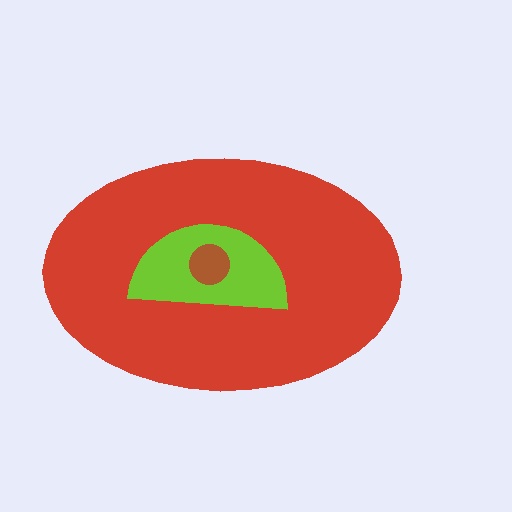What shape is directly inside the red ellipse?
The lime semicircle.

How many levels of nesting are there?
3.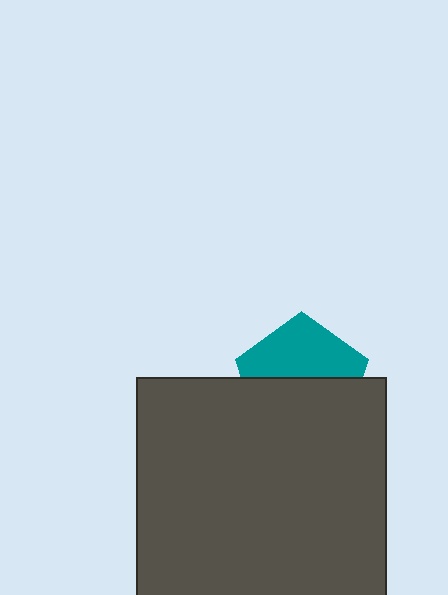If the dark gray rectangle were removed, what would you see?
You would see the complete teal pentagon.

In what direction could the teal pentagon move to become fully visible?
The teal pentagon could move up. That would shift it out from behind the dark gray rectangle entirely.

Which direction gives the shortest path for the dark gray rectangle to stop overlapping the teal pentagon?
Moving down gives the shortest separation.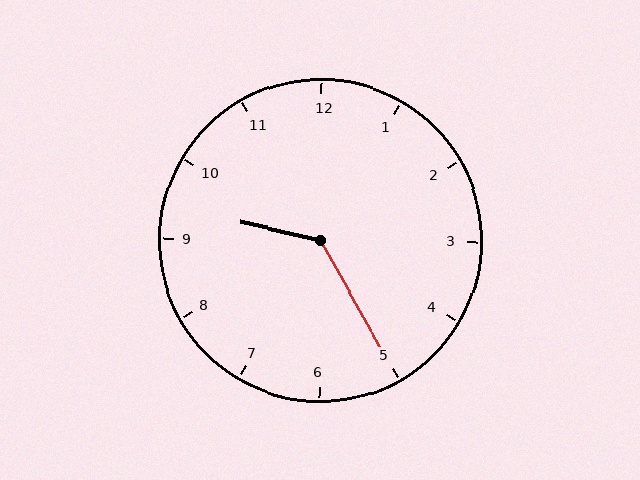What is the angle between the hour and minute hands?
Approximately 132 degrees.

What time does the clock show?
9:25.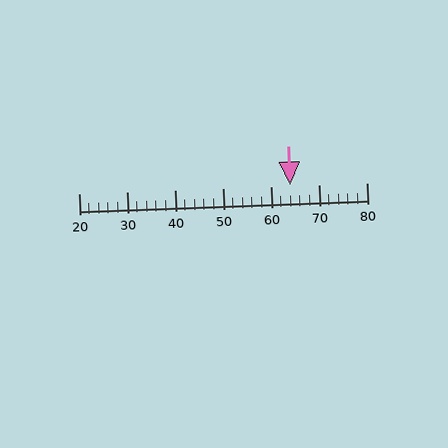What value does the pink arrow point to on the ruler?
The pink arrow points to approximately 64.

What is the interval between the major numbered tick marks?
The major tick marks are spaced 10 units apart.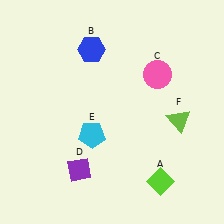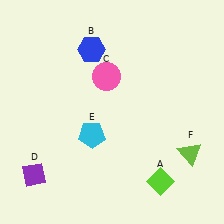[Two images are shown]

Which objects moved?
The objects that moved are: the pink circle (C), the purple diamond (D), the lime triangle (F).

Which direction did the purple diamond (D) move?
The purple diamond (D) moved left.